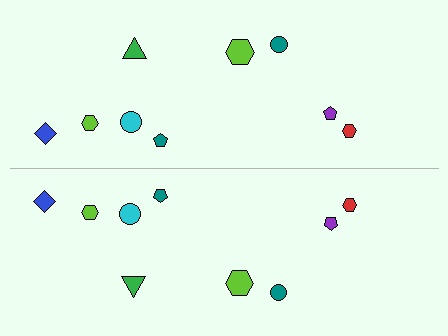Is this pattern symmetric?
Yes, this pattern has bilateral (reflection) symmetry.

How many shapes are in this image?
There are 18 shapes in this image.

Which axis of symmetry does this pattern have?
The pattern has a horizontal axis of symmetry running through the center of the image.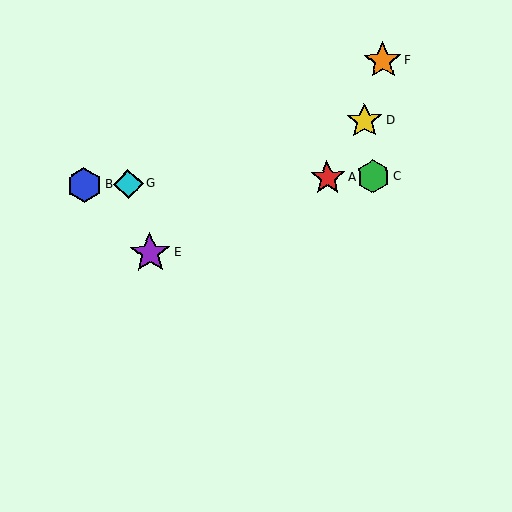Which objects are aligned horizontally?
Objects A, B, C, G are aligned horizontally.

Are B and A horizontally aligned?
Yes, both are at y≈185.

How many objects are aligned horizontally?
4 objects (A, B, C, G) are aligned horizontally.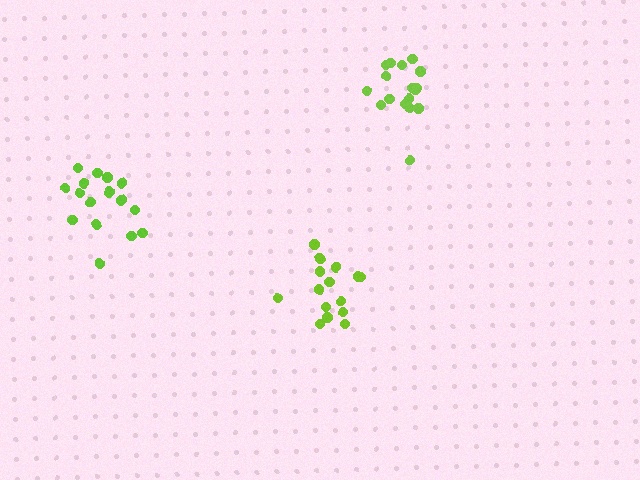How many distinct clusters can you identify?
There are 3 distinct clusters.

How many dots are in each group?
Group 1: 15 dots, Group 2: 17 dots, Group 3: 17 dots (49 total).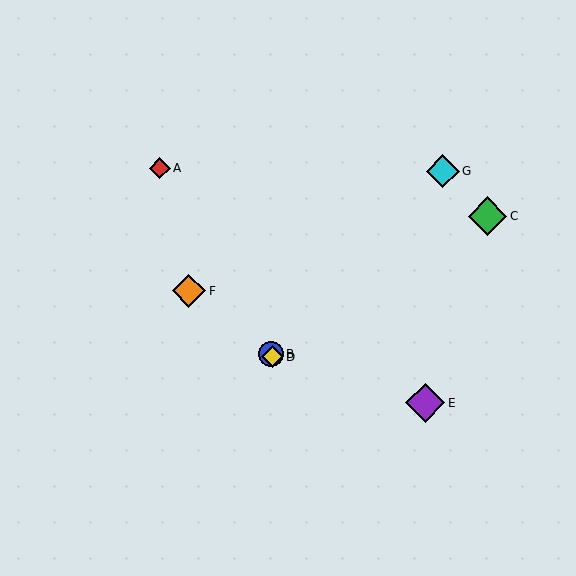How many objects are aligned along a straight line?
3 objects (A, B, D) are aligned along a straight line.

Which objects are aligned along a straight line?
Objects A, B, D are aligned along a straight line.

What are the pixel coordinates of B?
Object B is at (271, 354).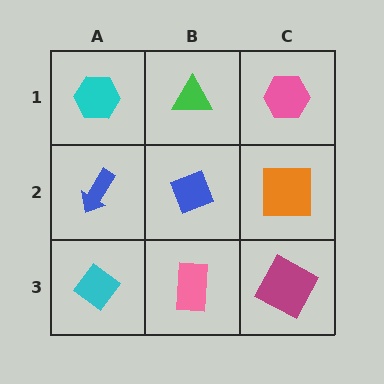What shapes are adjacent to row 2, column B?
A green triangle (row 1, column B), a pink rectangle (row 3, column B), a blue arrow (row 2, column A), an orange square (row 2, column C).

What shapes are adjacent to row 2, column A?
A cyan hexagon (row 1, column A), a cyan diamond (row 3, column A), a blue diamond (row 2, column B).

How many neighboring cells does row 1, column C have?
2.